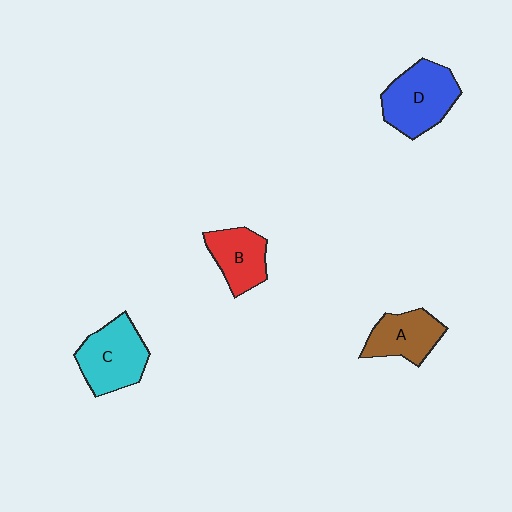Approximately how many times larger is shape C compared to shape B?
Approximately 1.3 times.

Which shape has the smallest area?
Shape B (red).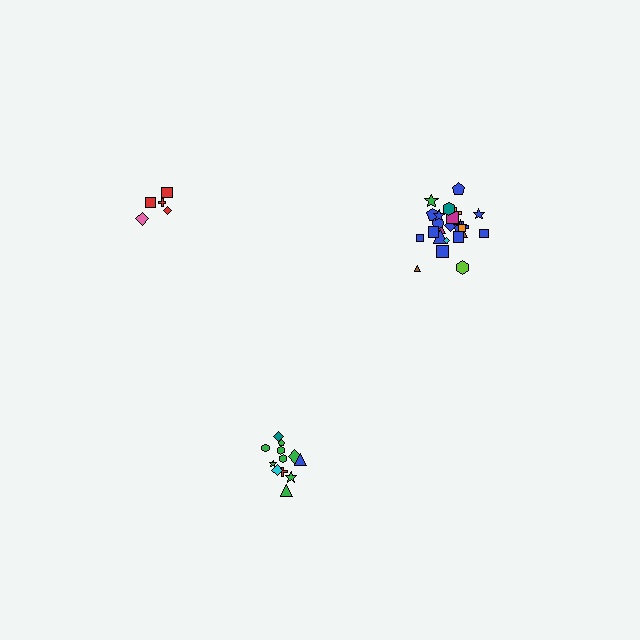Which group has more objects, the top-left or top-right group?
The top-right group.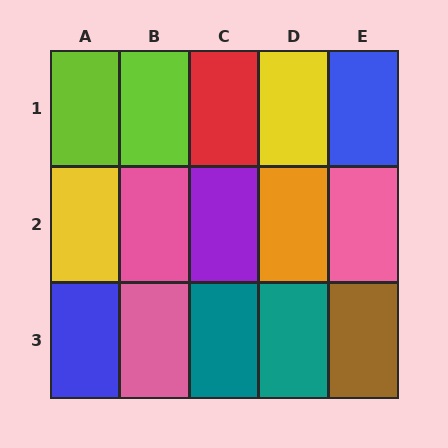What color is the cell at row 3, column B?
Pink.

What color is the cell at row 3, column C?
Teal.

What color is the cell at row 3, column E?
Brown.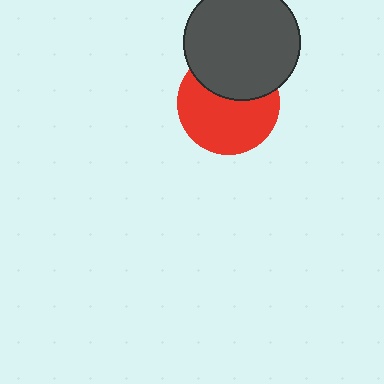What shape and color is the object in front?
The object in front is a dark gray circle.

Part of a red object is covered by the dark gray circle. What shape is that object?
It is a circle.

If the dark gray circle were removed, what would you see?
You would see the complete red circle.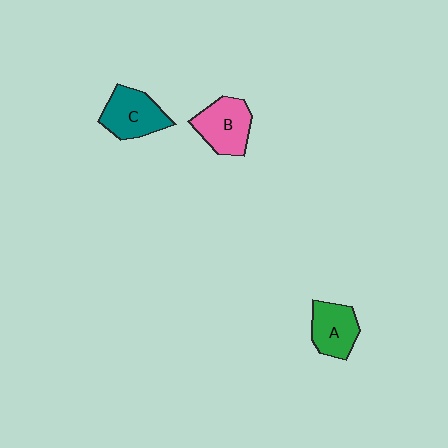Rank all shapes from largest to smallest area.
From largest to smallest: B (pink), C (teal), A (green).